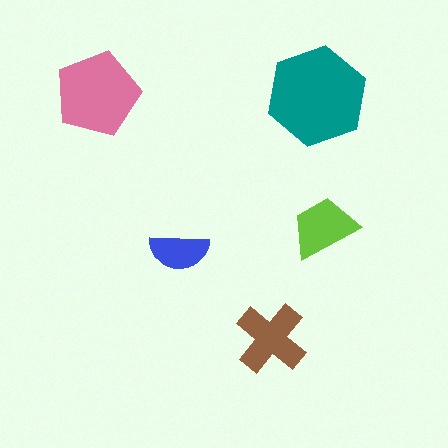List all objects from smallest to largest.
The blue semicircle, the lime trapezoid, the brown cross, the pink pentagon, the teal hexagon.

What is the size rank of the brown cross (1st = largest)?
3rd.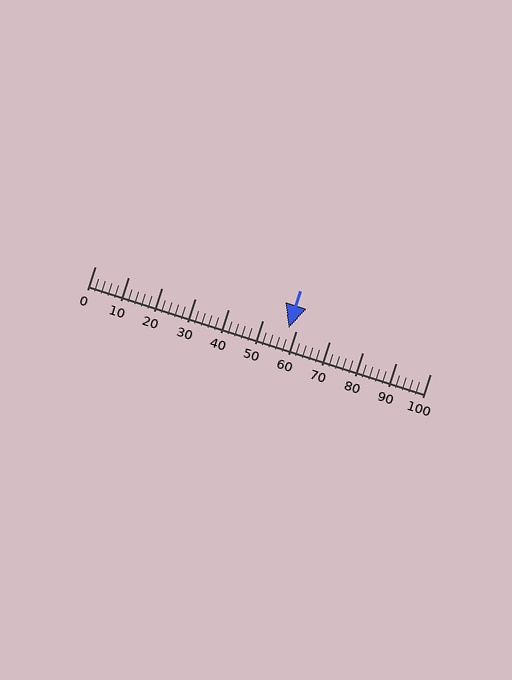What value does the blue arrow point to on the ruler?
The blue arrow points to approximately 58.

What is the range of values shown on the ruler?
The ruler shows values from 0 to 100.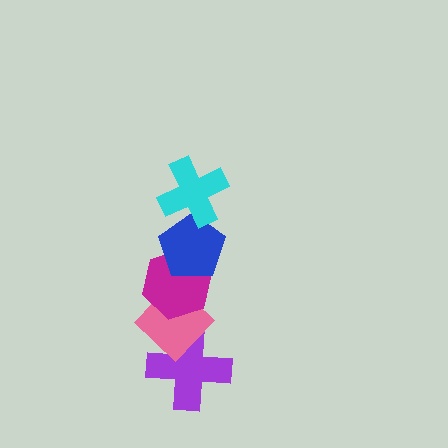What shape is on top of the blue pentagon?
The cyan cross is on top of the blue pentagon.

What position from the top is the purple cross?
The purple cross is 5th from the top.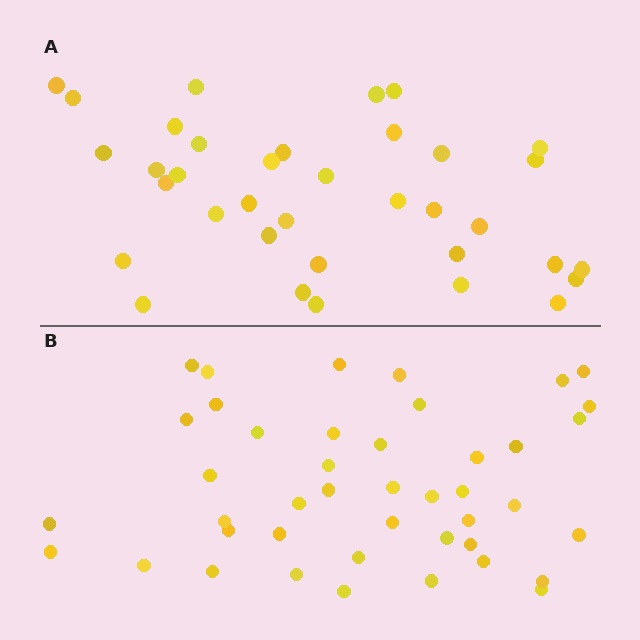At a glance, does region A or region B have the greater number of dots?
Region B (the bottom region) has more dots.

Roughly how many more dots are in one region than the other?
Region B has roughly 8 or so more dots than region A.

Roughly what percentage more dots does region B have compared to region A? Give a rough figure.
About 20% more.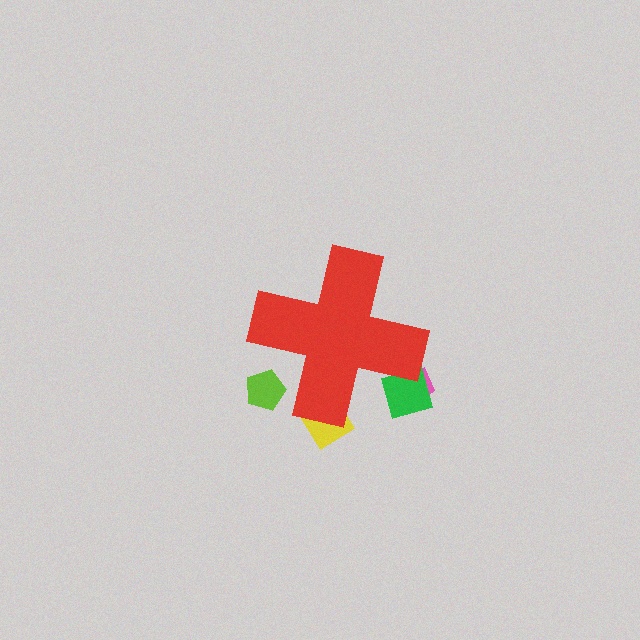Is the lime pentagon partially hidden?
Yes, the lime pentagon is partially hidden behind the red cross.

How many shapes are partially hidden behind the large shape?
4 shapes are partially hidden.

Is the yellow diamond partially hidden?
Yes, the yellow diamond is partially hidden behind the red cross.